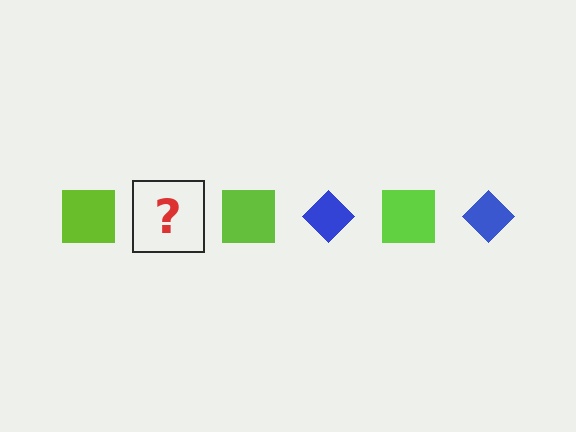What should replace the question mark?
The question mark should be replaced with a blue diamond.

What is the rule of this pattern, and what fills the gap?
The rule is that the pattern alternates between lime square and blue diamond. The gap should be filled with a blue diamond.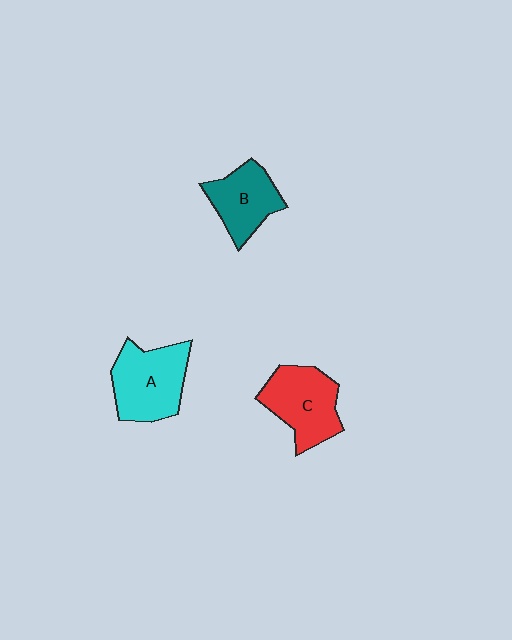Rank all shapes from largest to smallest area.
From largest to smallest: A (cyan), C (red), B (teal).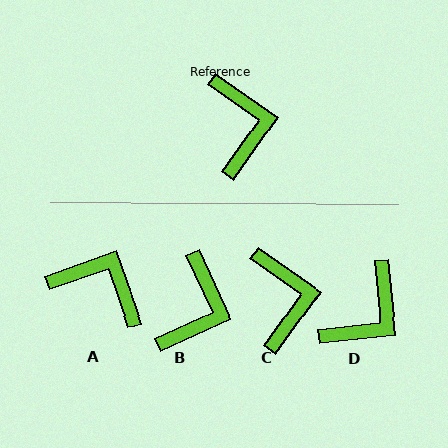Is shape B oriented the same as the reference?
No, it is off by about 30 degrees.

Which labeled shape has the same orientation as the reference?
C.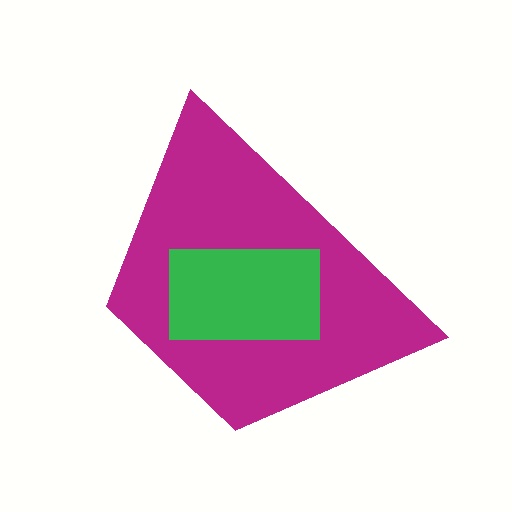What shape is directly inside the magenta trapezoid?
The green rectangle.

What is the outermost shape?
The magenta trapezoid.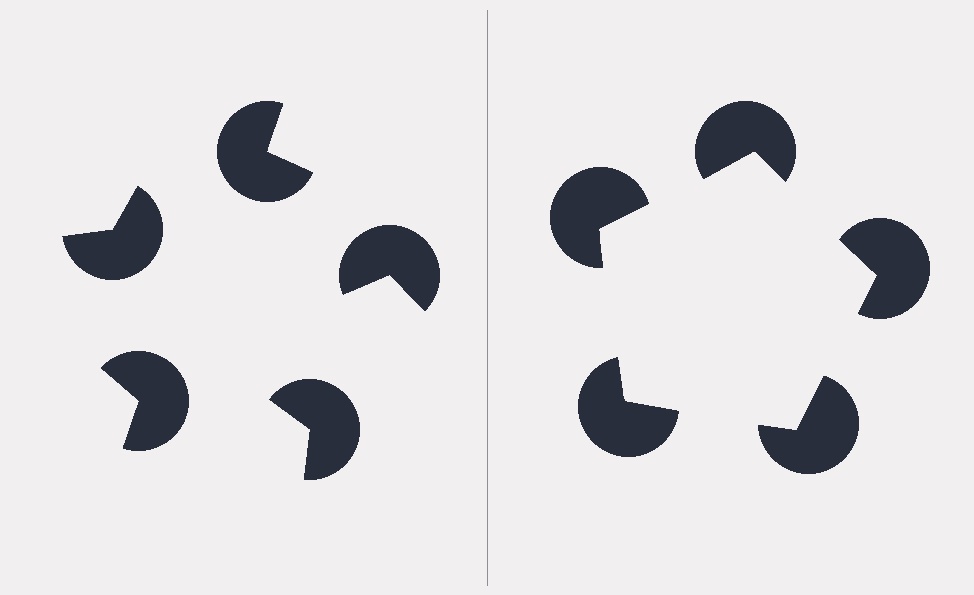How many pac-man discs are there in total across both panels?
10 — 5 on each side.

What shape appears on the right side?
An illusory pentagon.